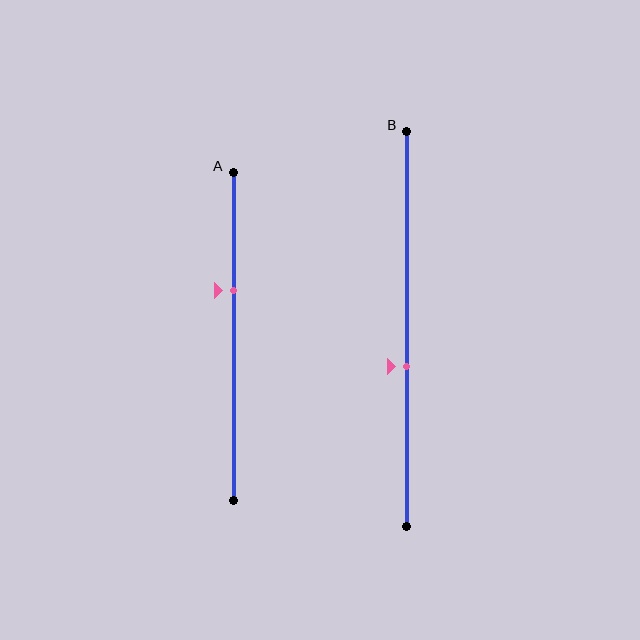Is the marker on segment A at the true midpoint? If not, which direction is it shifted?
No, the marker on segment A is shifted upward by about 14% of the segment length.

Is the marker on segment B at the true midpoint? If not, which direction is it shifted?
No, the marker on segment B is shifted downward by about 10% of the segment length.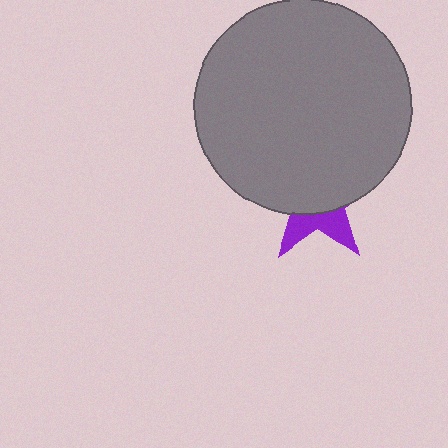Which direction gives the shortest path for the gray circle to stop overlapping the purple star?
Moving up gives the shortest separation.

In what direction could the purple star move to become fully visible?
The purple star could move down. That would shift it out from behind the gray circle entirely.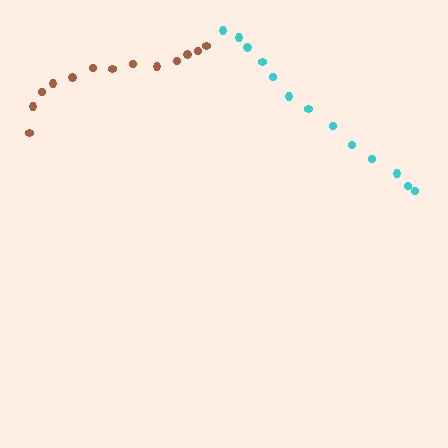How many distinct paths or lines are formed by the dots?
There are 2 distinct paths.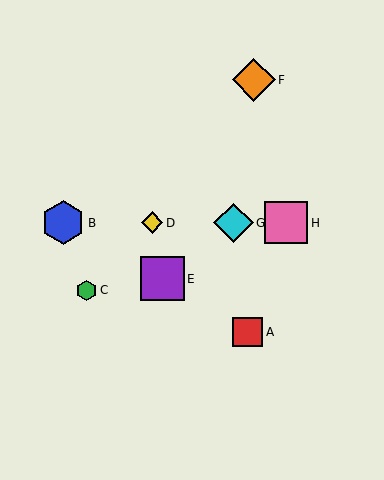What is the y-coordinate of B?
Object B is at y≈223.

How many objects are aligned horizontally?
4 objects (B, D, G, H) are aligned horizontally.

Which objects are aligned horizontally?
Objects B, D, G, H are aligned horizontally.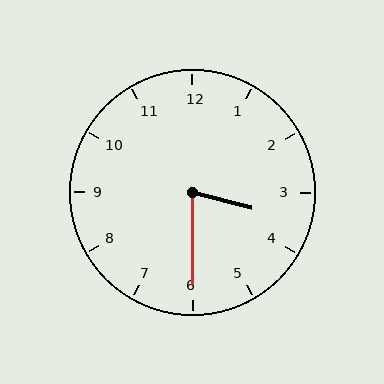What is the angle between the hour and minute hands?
Approximately 75 degrees.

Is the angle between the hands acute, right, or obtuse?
It is acute.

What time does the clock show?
3:30.